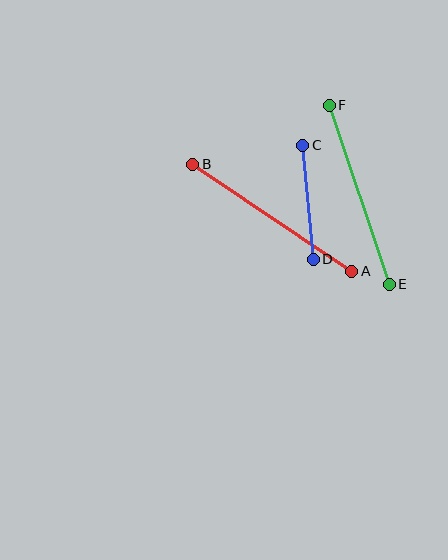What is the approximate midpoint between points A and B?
The midpoint is at approximately (272, 218) pixels.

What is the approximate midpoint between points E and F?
The midpoint is at approximately (359, 195) pixels.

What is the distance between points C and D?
The distance is approximately 114 pixels.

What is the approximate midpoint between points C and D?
The midpoint is at approximately (308, 202) pixels.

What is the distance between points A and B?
The distance is approximately 191 pixels.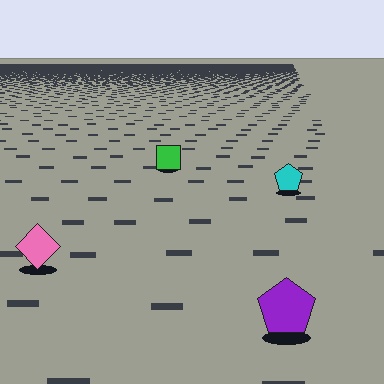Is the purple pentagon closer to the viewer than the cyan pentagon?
Yes. The purple pentagon is closer — you can tell from the texture gradient: the ground texture is coarser near it.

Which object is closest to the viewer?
The purple pentagon is closest. The texture marks near it are larger and more spread out.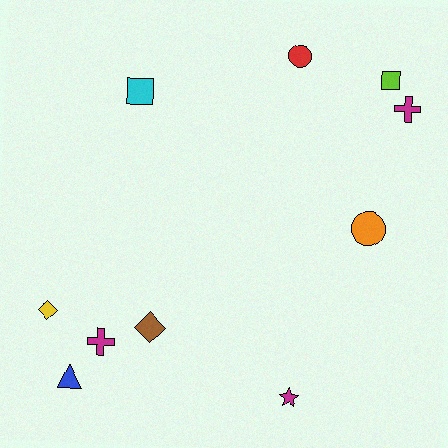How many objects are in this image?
There are 10 objects.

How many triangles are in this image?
There is 1 triangle.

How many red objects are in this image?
There is 1 red object.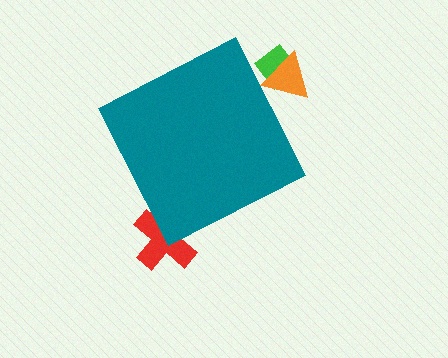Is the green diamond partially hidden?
Yes, the green diamond is partially hidden behind the teal diamond.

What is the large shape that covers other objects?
A teal diamond.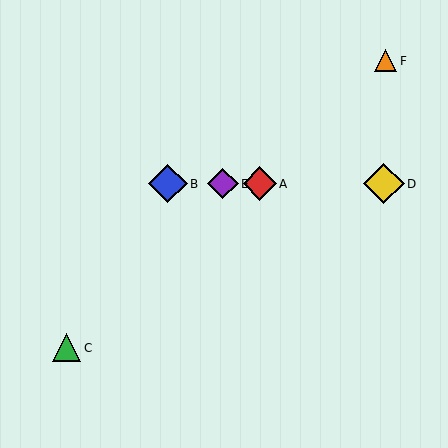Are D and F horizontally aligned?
No, D is at y≈184 and F is at y≈61.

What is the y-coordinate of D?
Object D is at y≈184.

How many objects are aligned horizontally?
4 objects (A, B, D, E) are aligned horizontally.